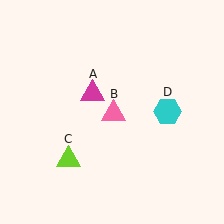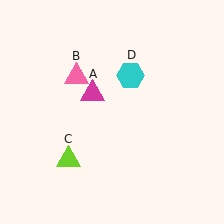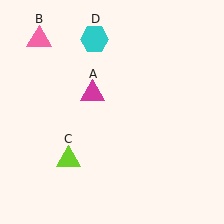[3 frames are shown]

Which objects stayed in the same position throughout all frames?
Magenta triangle (object A) and lime triangle (object C) remained stationary.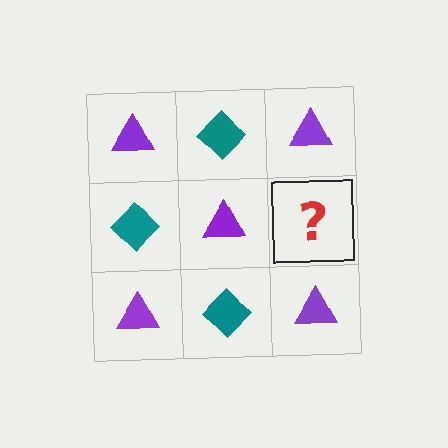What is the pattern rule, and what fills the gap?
The rule is that it alternates purple triangle and teal diamond in a checkerboard pattern. The gap should be filled with a teal diamond.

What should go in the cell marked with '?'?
The missing cell should contain a teal diamond.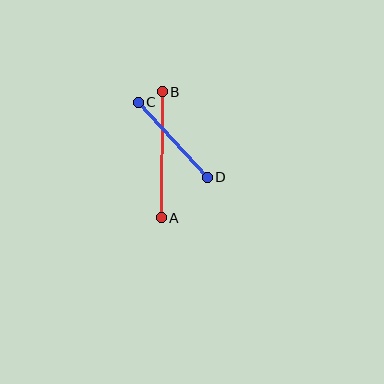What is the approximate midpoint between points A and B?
The midpoint is at approximately (162, 155) pixels.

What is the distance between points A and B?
The distance is approximately 126 pixels.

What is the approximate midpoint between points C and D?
The midpoint is at approximately (173, 140) pixels.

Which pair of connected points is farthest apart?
Points A and B are farthest apart.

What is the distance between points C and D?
The distance is approximately 102 pixels.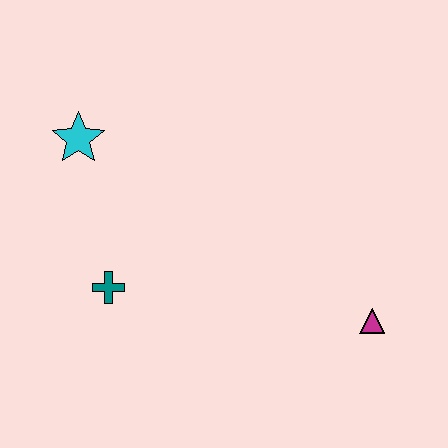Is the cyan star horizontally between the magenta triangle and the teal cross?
No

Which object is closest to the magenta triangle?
The teal cross is closest to the magenta triangle.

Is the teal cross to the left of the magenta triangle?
Yes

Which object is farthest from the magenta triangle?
The cyan star is farthest from the magenta triangle.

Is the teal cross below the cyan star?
Yes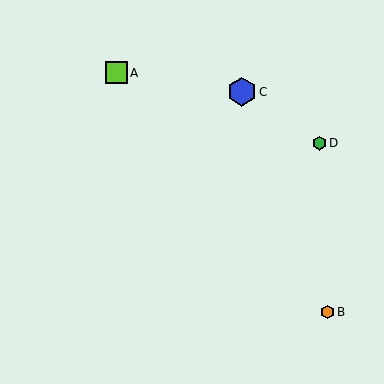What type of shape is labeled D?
Shape D is a green hexagon.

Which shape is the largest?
The blue hexagon (labeled C) is the largest.